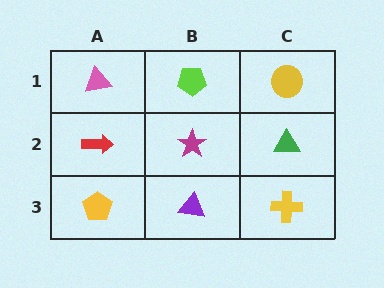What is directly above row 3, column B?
A magenta star.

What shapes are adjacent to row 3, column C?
A green triangle (row 2, column C), a purple triangle (row 3, column B).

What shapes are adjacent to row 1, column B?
A magenta star (row 2, column B), a pink triangle (row 1, column A), a yellow circle (row 1, column C).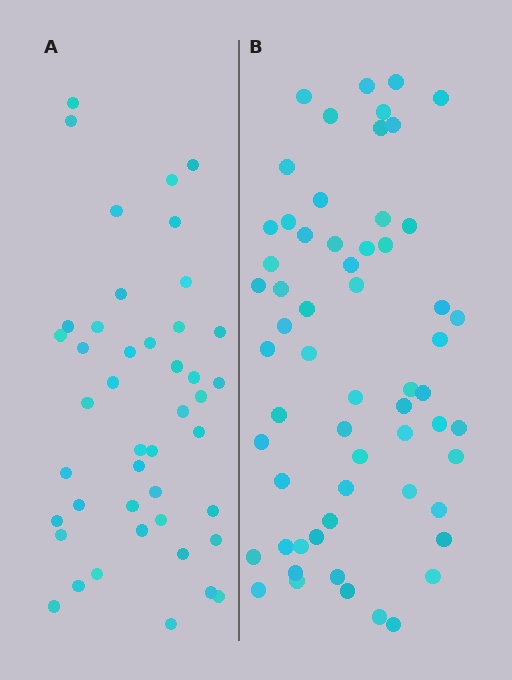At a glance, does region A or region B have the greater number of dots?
Region B (the right region) has more dots.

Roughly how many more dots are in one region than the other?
Region B has approximately 15 more dots than region A.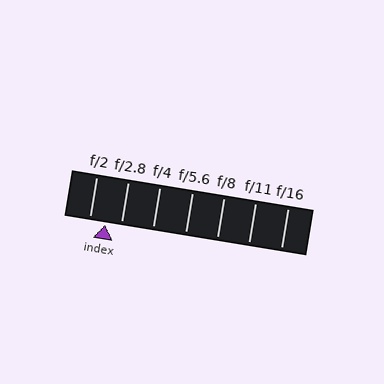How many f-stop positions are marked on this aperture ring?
There are 7 f-stop positions marked.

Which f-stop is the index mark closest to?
The index mark is closest to f/2.8.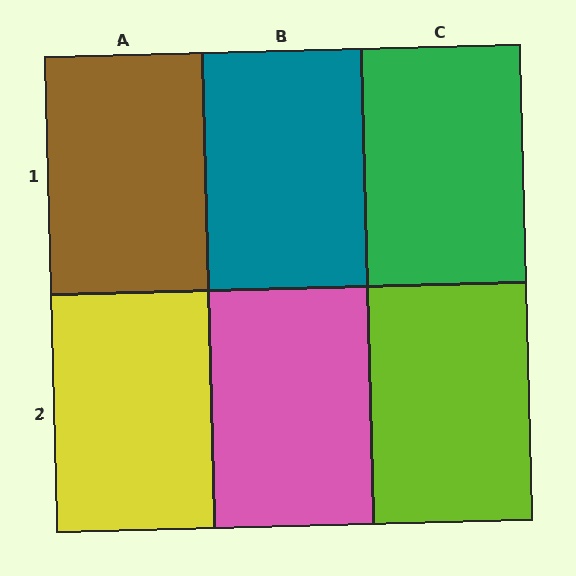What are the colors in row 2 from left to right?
Yellow, pink, lime.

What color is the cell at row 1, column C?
Green.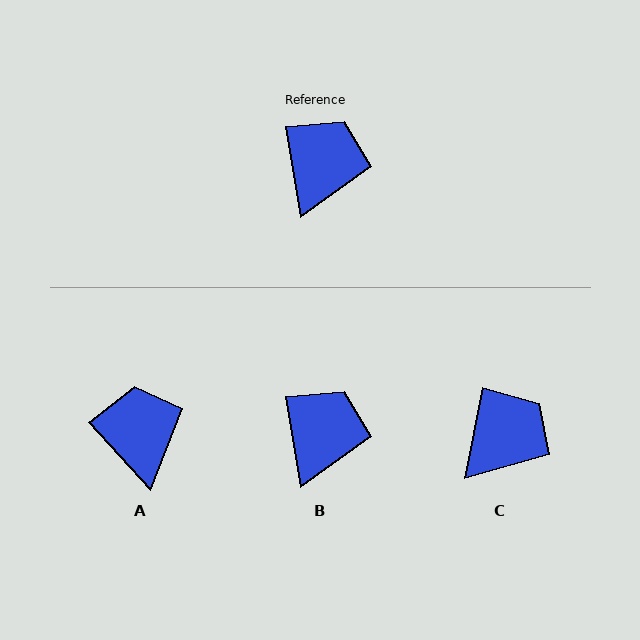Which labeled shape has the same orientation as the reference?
B.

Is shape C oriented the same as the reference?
No, it is off by about 20 degrees.